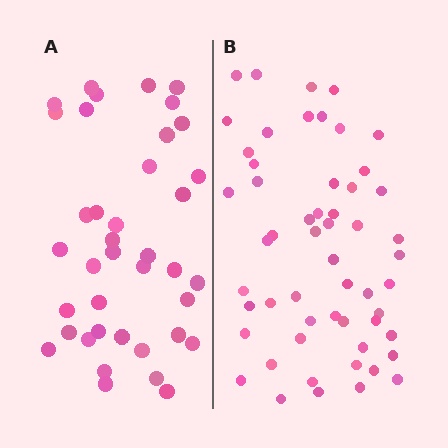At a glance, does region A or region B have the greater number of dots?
Region B (the right region) has more dots.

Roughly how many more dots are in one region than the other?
Region B has approximately 15 more dots than region A.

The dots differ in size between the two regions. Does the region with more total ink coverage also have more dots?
No. Region A has more total ink coverage because its dots are larger, but region B actually contains more individual dots. Total area can be misleading — the number of items is what matters here.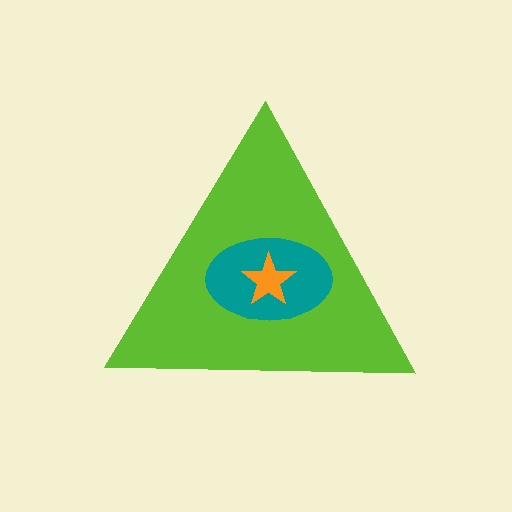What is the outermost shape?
The lime triangle.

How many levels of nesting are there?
3.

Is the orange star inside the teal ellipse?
Yes.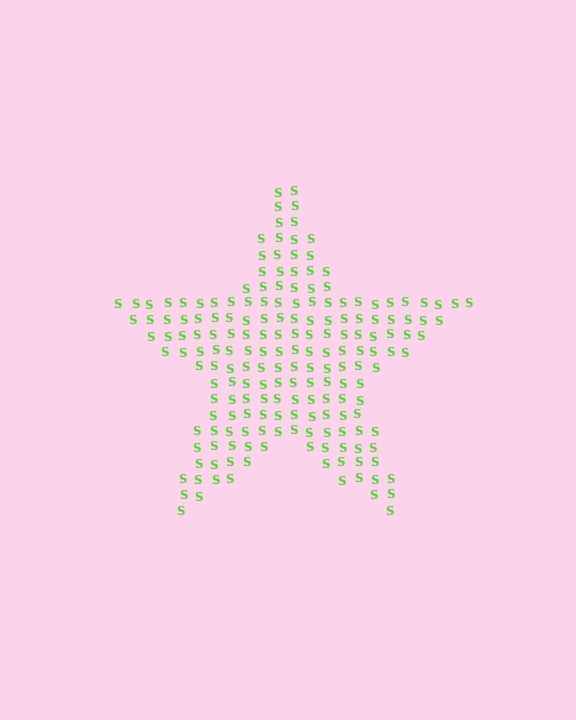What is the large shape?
The large shape is a star.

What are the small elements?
The small elements are letter S's.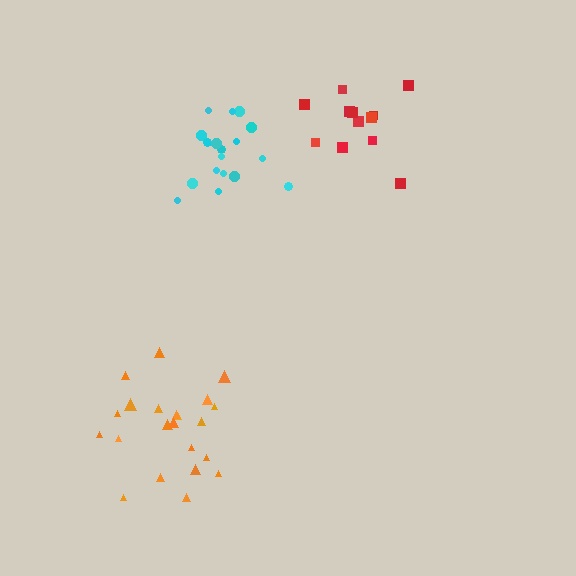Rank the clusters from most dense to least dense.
red, cyan, orange.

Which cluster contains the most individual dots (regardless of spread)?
Orange (22).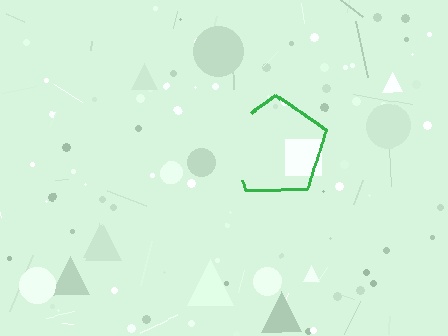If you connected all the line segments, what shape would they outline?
They would outline a pentagon.